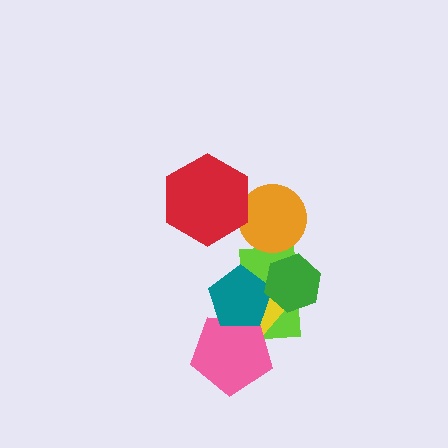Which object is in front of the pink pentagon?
The teal pentagon is in front of the pink pentagon.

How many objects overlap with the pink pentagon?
3 objects overlap with the pink pentagon.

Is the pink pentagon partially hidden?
Yes, it is partially covered by another shape.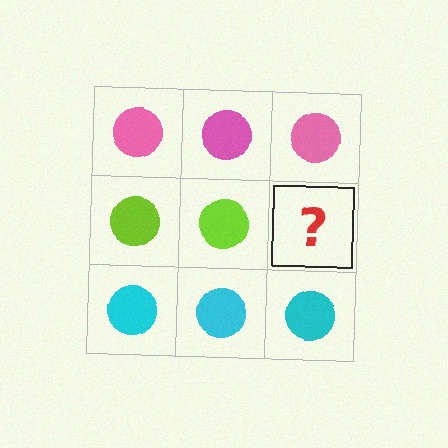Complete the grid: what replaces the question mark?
The question mark should be replaced with a lime circle.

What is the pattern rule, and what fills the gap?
The rule is that each row has a consistent color. The gap should be filled with a lime circle.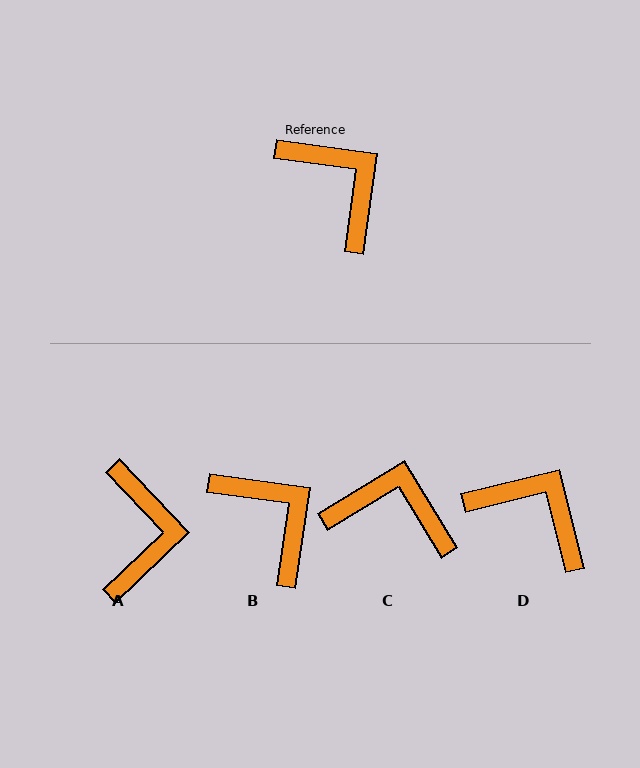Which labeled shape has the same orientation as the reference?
B.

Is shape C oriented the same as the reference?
No, it is off by about 39 degrees.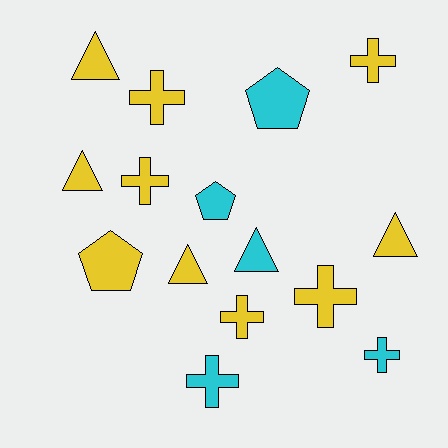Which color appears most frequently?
Yellow, with 10 objects.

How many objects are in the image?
There are 15 objects.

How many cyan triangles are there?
There is 1 cyan triangle.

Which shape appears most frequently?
Cross, with 7 objects.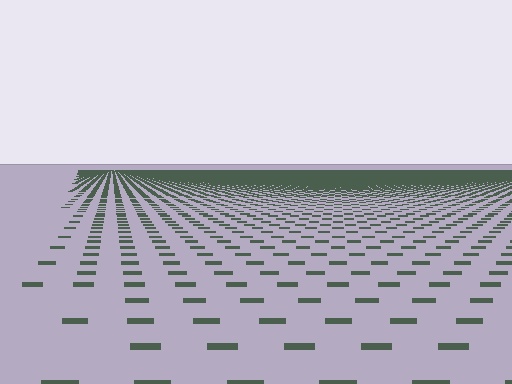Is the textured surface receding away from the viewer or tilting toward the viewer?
The surface is receding away from the viewer. Texture elements get smaller and denser toward the top.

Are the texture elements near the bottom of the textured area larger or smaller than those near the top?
Larger. Near the bottom, elements are closer to the viewer and appear at a bigger on-screen size.